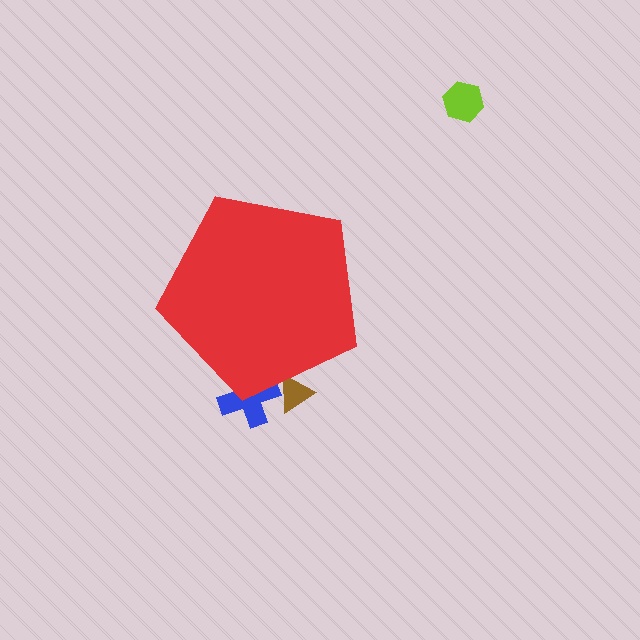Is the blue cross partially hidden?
Yes, the blue cross is partially hidden behind the red pentagon.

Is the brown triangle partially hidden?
Yes, the brown triangle is partially hidden behind the red pentagon.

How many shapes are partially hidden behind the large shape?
2 shapes are partially hidden.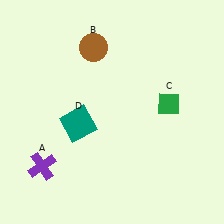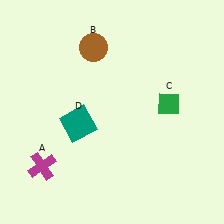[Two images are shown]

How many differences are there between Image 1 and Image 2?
There is 1 difference between the two images.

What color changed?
The cross (A) changed from purple in Image 1 to magenta in Image 2.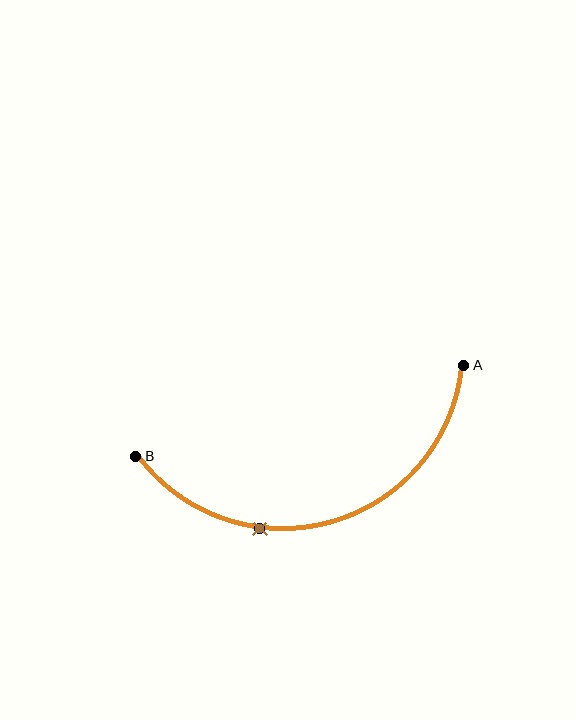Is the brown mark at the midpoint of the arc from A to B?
No. The brown mark lies on the arc but is closer to endpoint B. The arc midpoint would be at the point on the curve equidistant along the arc from both A and B.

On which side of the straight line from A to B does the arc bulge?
The arc bulges below the straight line connecting A and B.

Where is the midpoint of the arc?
The arc midpoint is the point on the curve farthest from the straight line joining A and B. It sits below that line.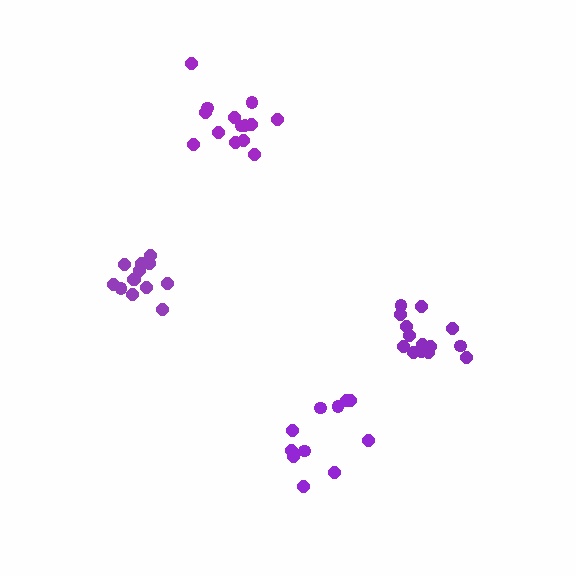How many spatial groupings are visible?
There are 4 spatial groupings.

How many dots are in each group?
Group 1: 14 dots, Group 2: 11 dots, Group 3: 14 dots, Group 4: 14 dots (53 total).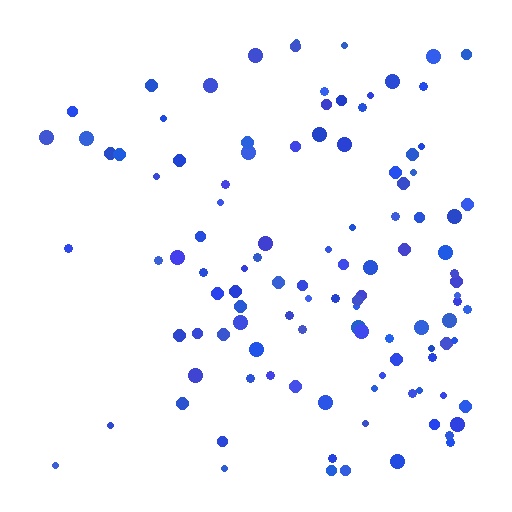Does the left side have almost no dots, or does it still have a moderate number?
Still a moderate number, just noticeably fewer than the right.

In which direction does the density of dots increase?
From left to right, with the right side densest.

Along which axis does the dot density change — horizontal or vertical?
Horizontal.